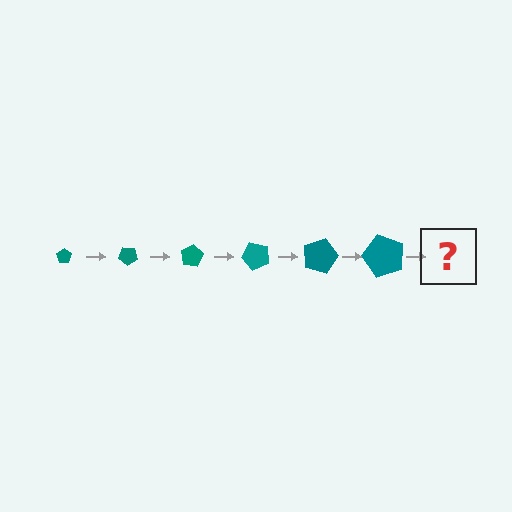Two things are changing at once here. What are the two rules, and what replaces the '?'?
The two rules are that the pentagon grows larger each step and it rotates 40 degrees each step. The '?' should be a pentagon, larger than the previous one and rotated 240 degrees from the start.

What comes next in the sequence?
The next element should be a pentagon, larger than the previous one and rotated 240 degrees from the start.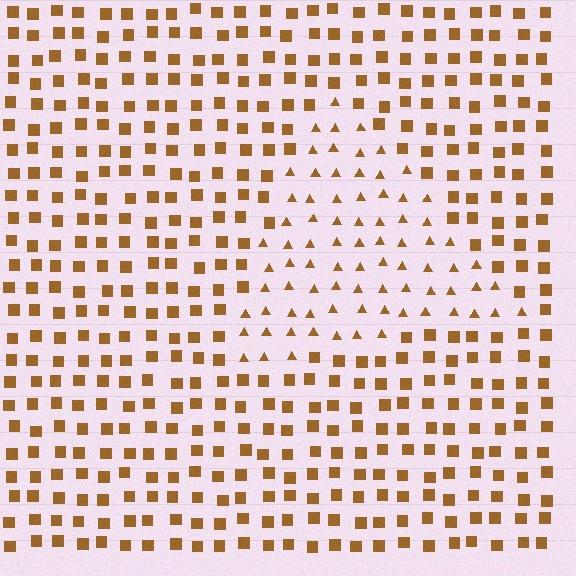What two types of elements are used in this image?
The image uses triangles inside the triangle region and squares outside it.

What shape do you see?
I see a triangle.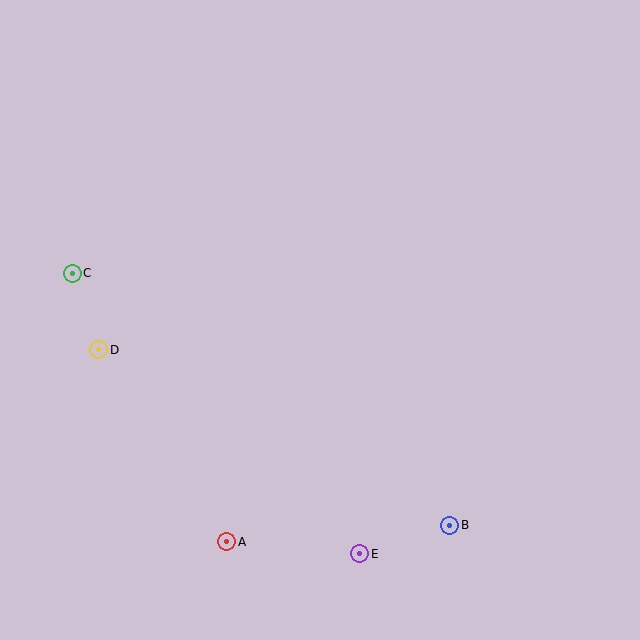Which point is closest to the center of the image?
Point D at (99, 350) is closest to the center.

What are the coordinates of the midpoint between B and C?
The midpoint between B and C is at (261, 399).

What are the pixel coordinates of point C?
Point C is at (72, 273).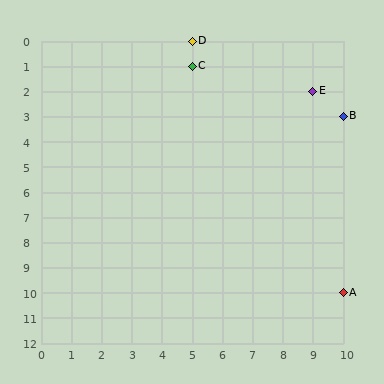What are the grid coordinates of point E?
Point E is at grid coordinates (9, 2).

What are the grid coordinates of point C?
Point C is at grid coordinates (5, 1).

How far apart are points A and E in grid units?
Points A and E are 1 column and 8 rows apart (about 8.1 grid units diagonally).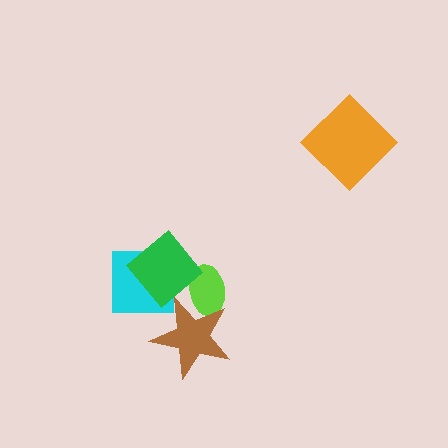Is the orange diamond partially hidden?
No, no other shape covers it.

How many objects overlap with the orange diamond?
0 objects overlap with the orange diamond.